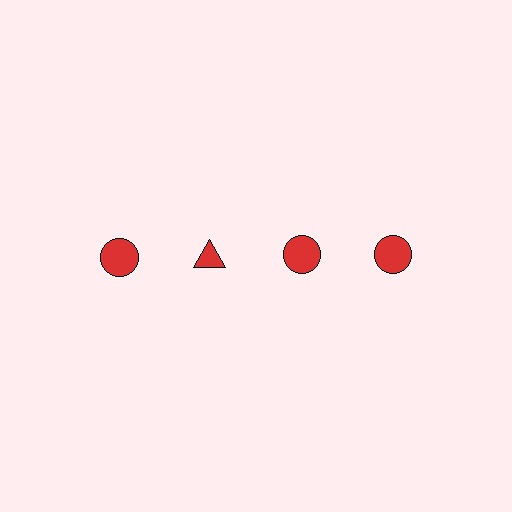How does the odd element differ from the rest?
It has a different shape: triangle instead of circle.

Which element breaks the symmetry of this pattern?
The red triangle in the top row, second from left column breaks the symmetry. All other shapes are red circles.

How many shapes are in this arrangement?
There are 4 shapes arranged in a grid pattern.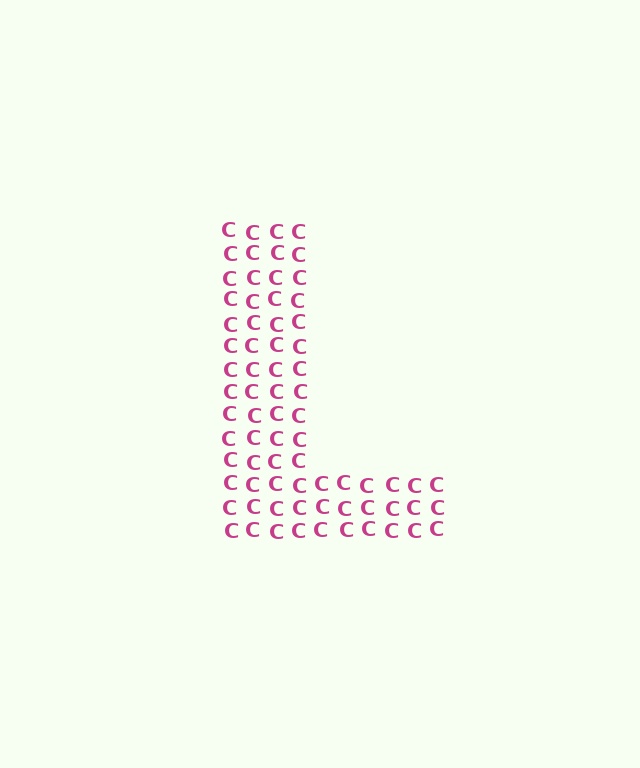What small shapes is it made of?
It is made of small letter C's.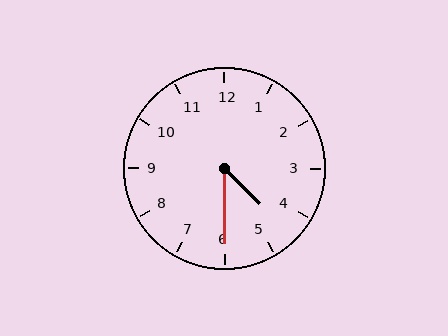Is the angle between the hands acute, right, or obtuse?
It is acute.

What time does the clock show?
4:30.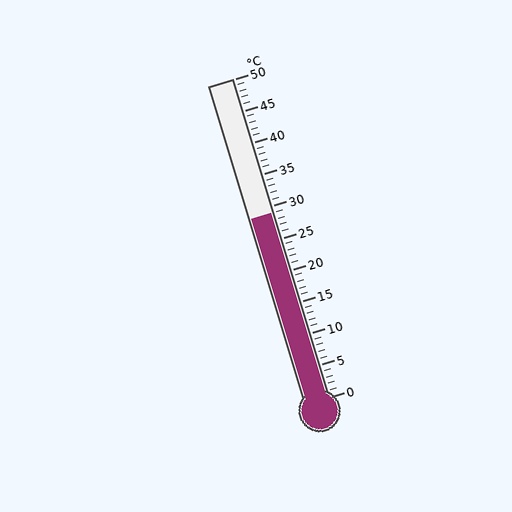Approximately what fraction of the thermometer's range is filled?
The thermometer is filled to approximately 60% of its range.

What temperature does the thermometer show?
The thermometer shows approximately 29°C.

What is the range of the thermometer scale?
The thermometer scale ranges from 0°C to 50°C.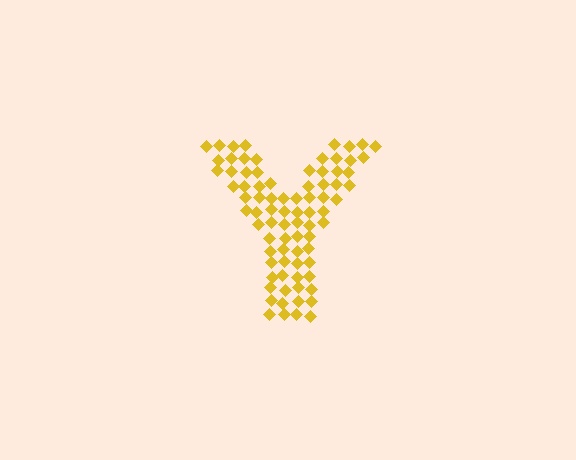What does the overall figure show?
The overall figure shows the letter Y.